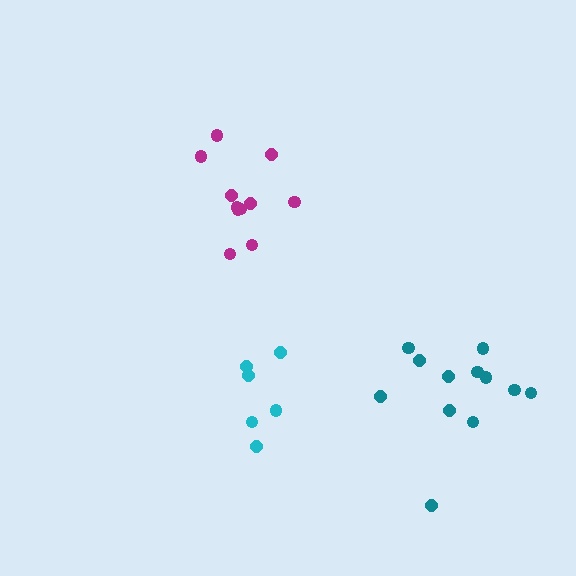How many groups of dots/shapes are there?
There are 3 groups.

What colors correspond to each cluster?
The clusters are colored: magenta, cyan, teal.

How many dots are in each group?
Group 1: 11 dots, Group 2: 6 dots, Group 3: 12 dots (29 total).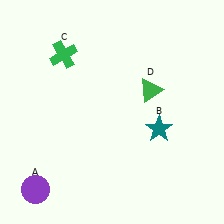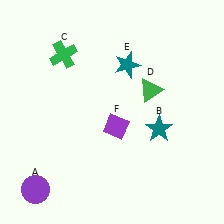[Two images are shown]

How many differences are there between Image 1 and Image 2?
There are 2 differences between the two images.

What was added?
A teal star (E), a purple diamond (F) were added in Image 2.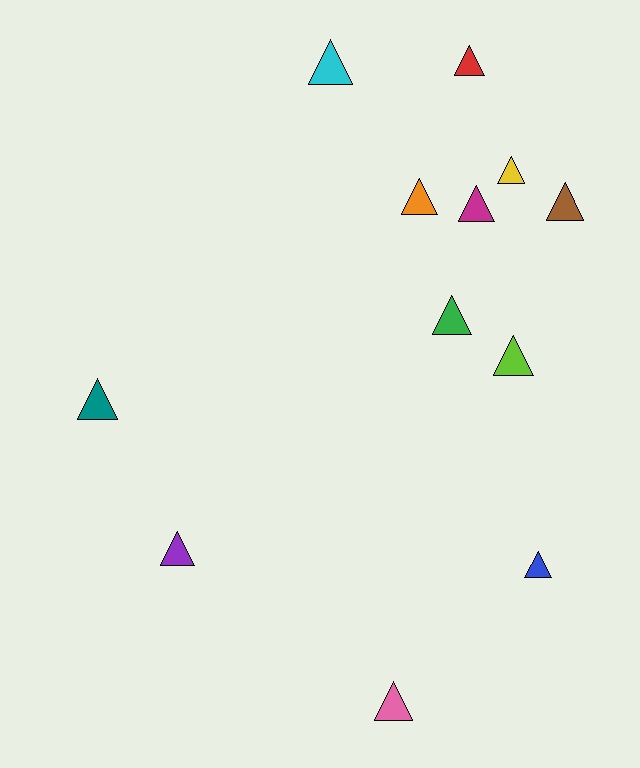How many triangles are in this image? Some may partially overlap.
There are 12 triangles.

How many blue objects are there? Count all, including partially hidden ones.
There is 1 blue object.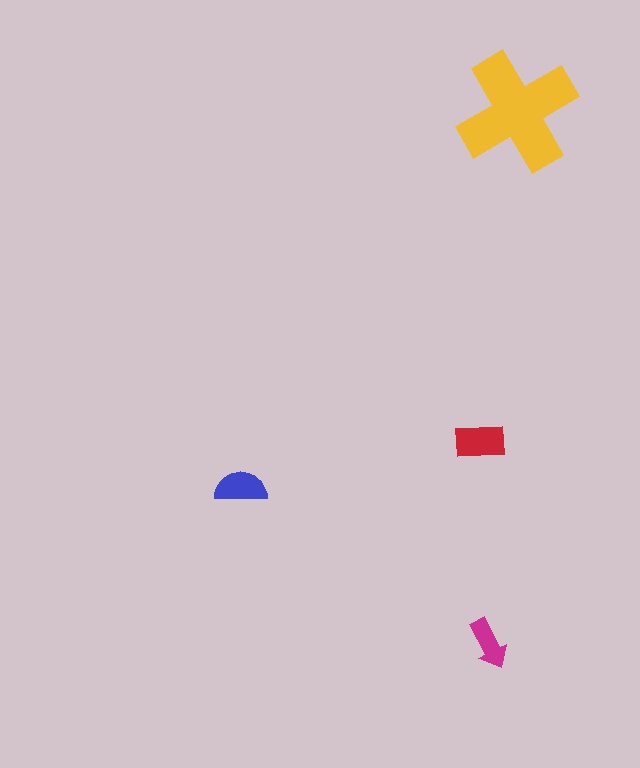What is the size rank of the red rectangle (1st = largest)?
2nd.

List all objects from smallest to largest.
The magenta arrow, the blue semicircle, the red rectangle, the yellow cross.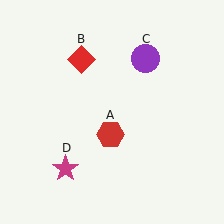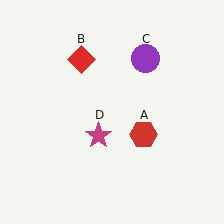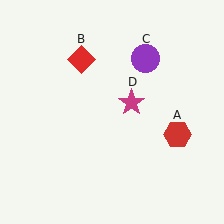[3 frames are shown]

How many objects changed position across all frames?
2 objects changed position: red hexagon (object A), magenta star (object D).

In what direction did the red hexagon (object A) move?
The red hexagon (object A) moved right.